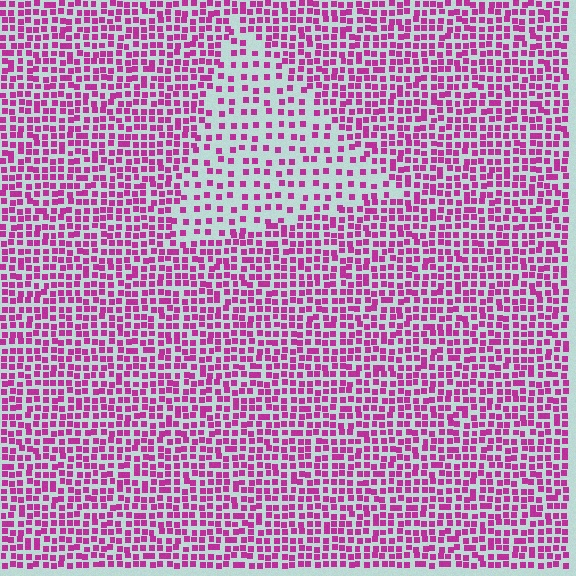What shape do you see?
I see a triangle.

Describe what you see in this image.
The image contains small magenta elements arranged at two different densities. A triangle-shaped region is visible where the elements are less densely packed than the surrounding area.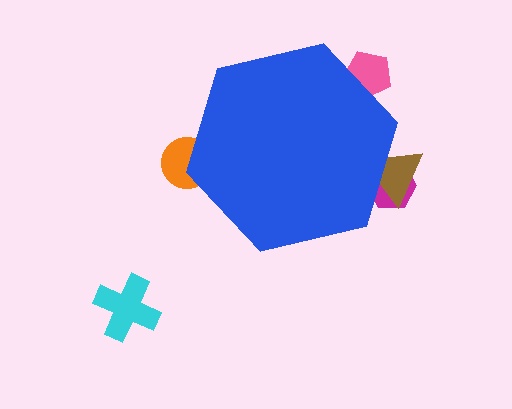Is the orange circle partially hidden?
Yes, the orange circle is partially hidden behind the blue hexagon.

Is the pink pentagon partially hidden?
Yes, the pink pentagon is partially hidden behind the blue hexagon.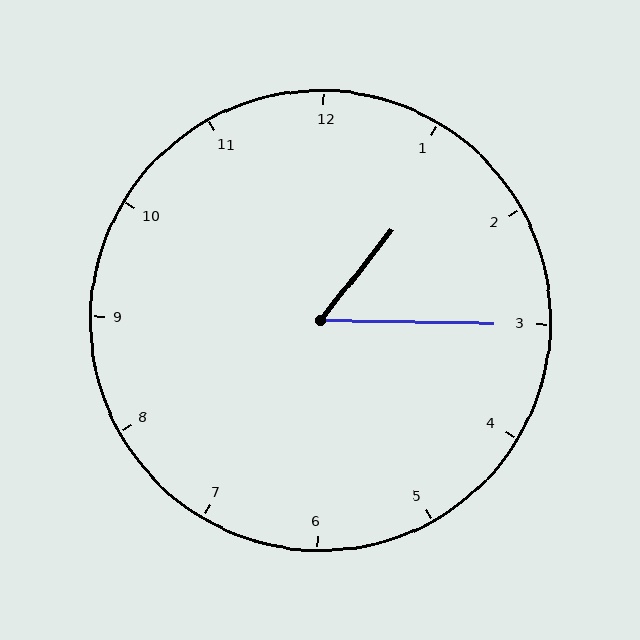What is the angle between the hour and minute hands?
Approximately 52 degrees.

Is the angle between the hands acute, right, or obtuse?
It is acute.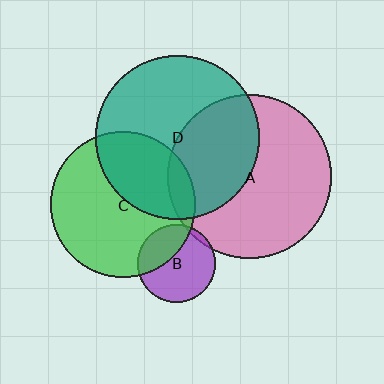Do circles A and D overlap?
Yes.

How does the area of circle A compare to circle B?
Approximately 4.5 times.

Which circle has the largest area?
Circle A (pink).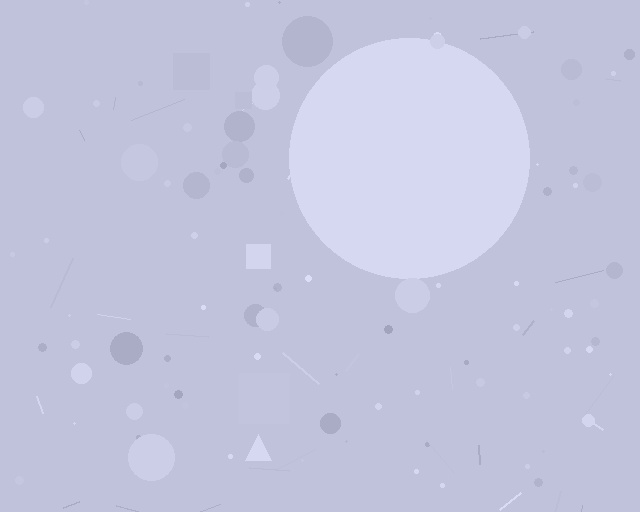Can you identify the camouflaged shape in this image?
The camouflaged shape is a circle.